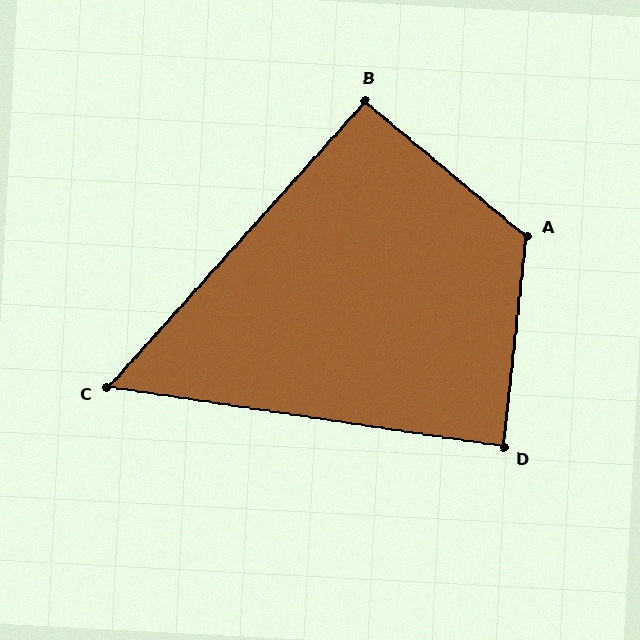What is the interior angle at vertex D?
Approximately 88 degrees (approximately right).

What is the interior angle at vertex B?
Approximately 92 degrees (approximately right).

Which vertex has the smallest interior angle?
C, at approximately 57 degrees.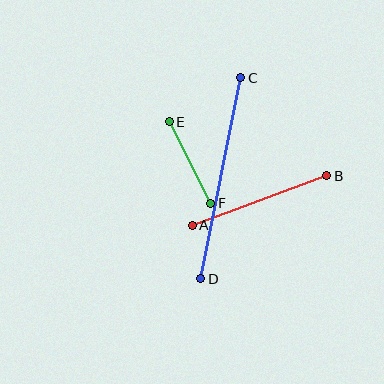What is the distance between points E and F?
The distance is approximately 91 pixels.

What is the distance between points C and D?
The distance is approximately 205 pixels.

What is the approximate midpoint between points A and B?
The midpoint is at approximately (259, 200) pixels.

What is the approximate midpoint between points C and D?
The midpoint is at approximately (221, 178) pixels.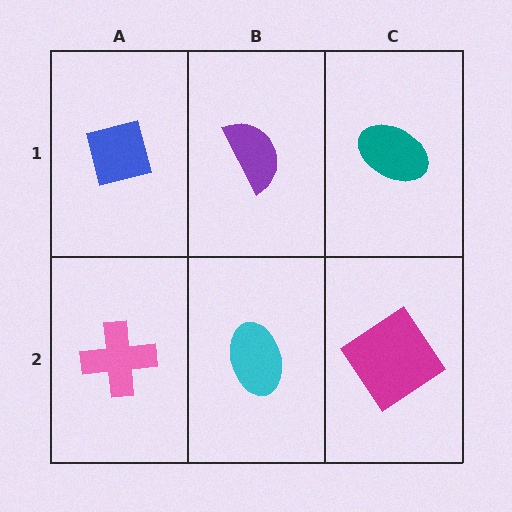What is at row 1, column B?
A purple semicircle.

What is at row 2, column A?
A pink cross.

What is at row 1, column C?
A teal ellipse.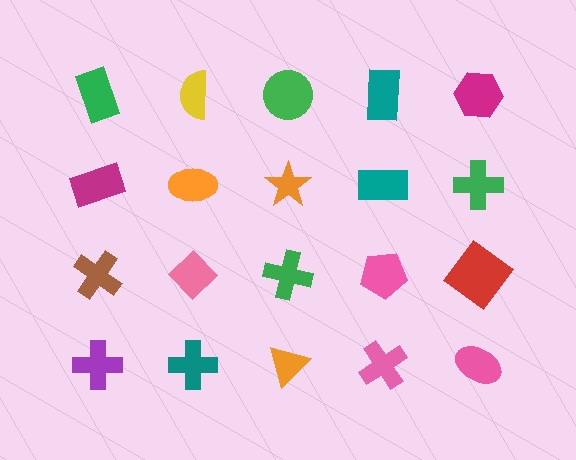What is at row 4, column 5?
A pink ellipse.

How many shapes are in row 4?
5 shapes.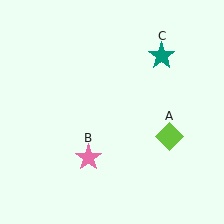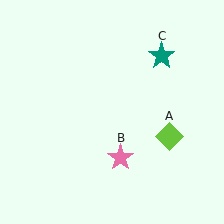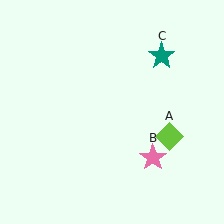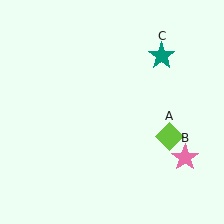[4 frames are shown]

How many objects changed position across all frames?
1 object changed position: pink star (object B).